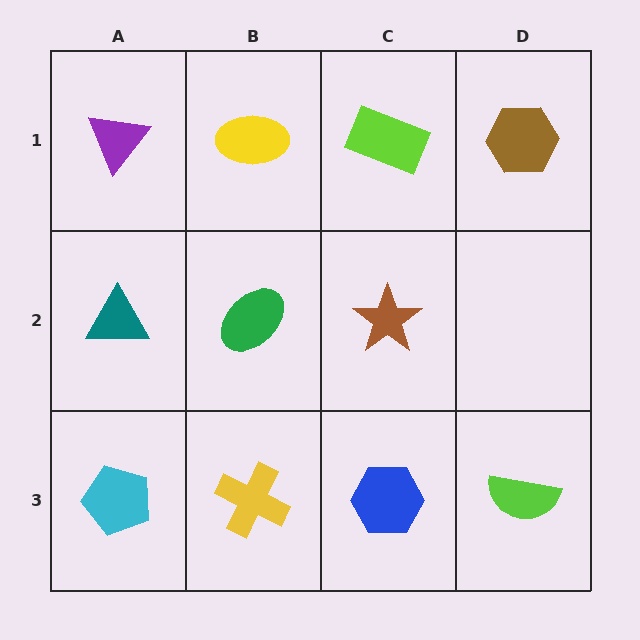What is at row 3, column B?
A yellow cross.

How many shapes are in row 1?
4 shapes.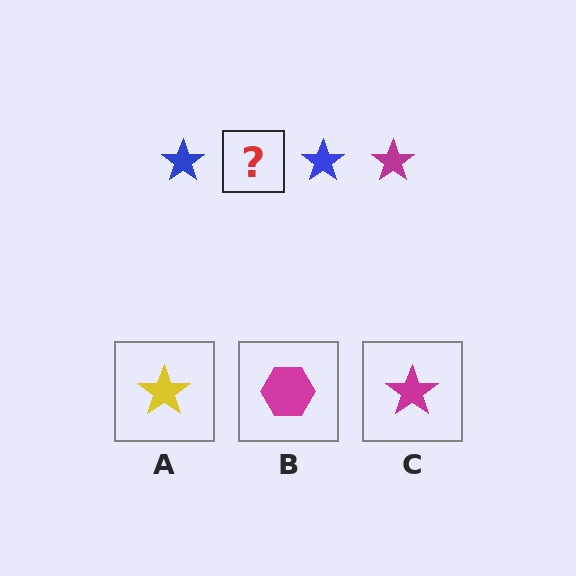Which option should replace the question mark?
Option C.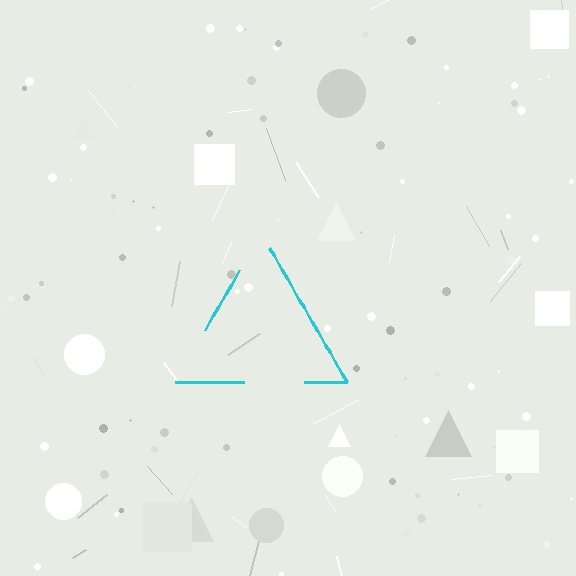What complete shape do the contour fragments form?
The contour fragments form a triangle.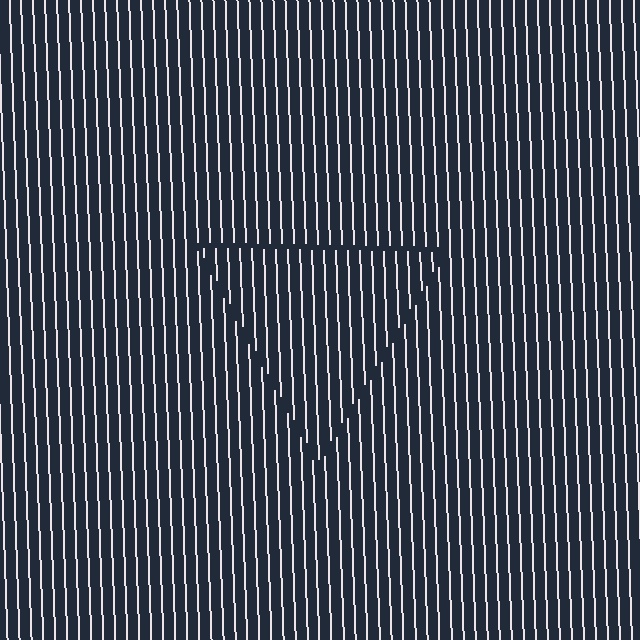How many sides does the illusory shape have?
3 sides — the line-ends trace a triangle.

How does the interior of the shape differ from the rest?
The interior of the shape contains the same grating, shifted by half a period — the contour is defined by the phase discontinuity where line-ends from the inner and outer gratings abut.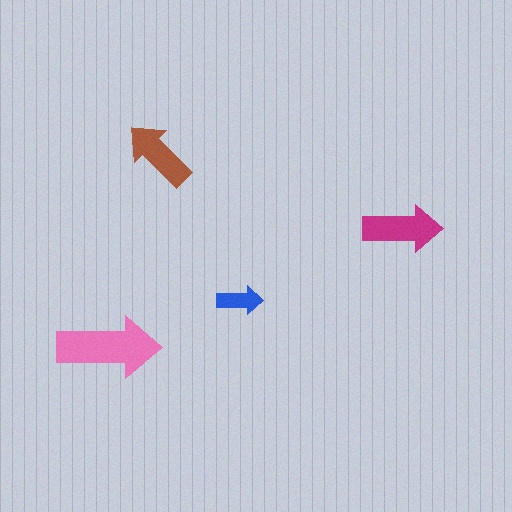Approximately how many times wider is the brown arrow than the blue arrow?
About 1.5 times wider.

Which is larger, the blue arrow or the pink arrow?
The pink one.